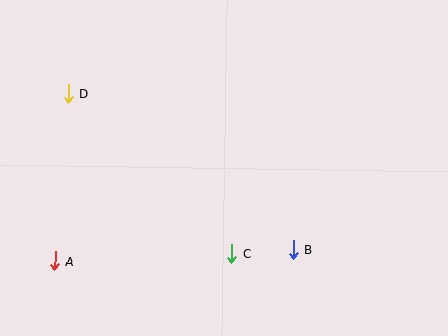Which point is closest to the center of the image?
Point C at (231, 254) is closest to the center.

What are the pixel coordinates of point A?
Point A is at (55, 261).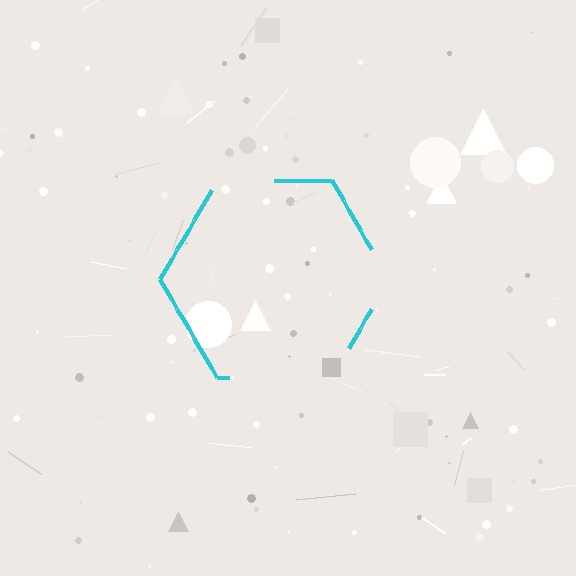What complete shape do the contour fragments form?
The contour fragments form a hexagon.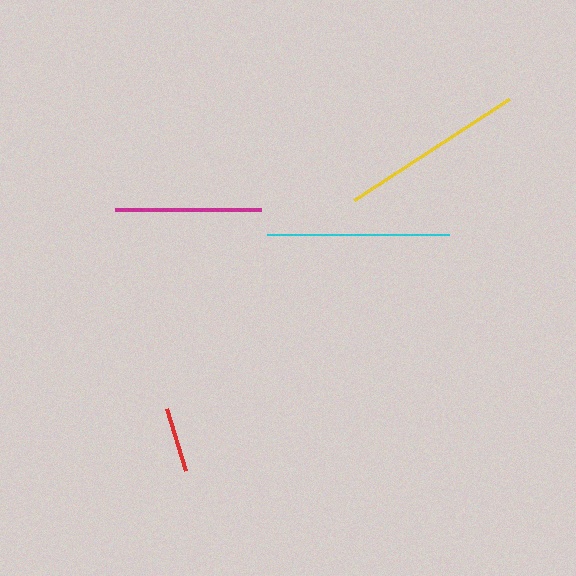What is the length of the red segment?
The red segment is approximately 65 pixels long.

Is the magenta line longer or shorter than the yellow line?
The yellow line is longer than the magenta line.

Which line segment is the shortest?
The red line is the shortest at approximately 65 pixels.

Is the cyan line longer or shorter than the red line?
The cyan line is longer than the red line.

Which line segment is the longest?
The yellow line is the longest at approximately 185 pixels.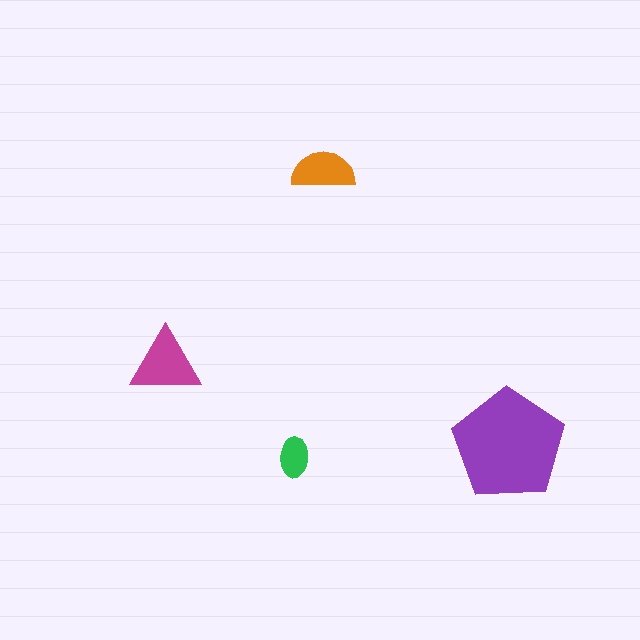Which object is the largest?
The purple pentagon.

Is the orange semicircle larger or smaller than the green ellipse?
Larger.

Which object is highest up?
The orange semicircle is topmost.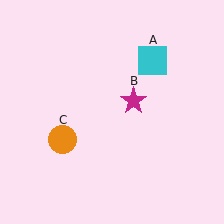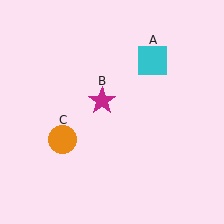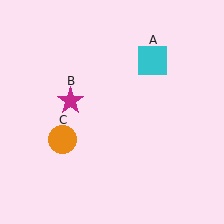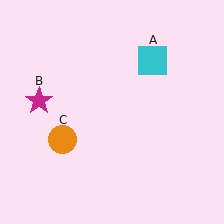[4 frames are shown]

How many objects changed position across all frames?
1 object changed position: magenta star (object B).